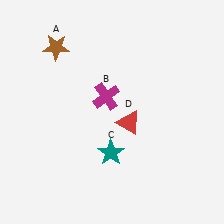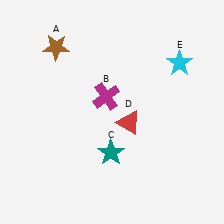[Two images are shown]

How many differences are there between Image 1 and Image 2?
There is 1 difference between the two images.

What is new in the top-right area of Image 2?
A cyan star (E) was added in the top-right area of Image 2.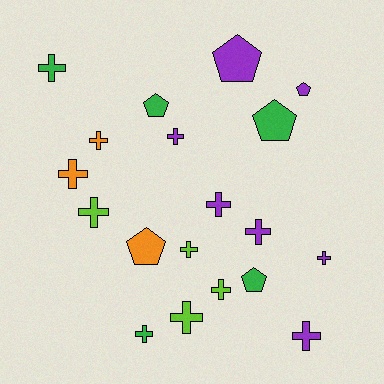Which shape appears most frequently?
Cross, with 13 objects.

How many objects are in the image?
There are 19 objects.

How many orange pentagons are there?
There is 1 orange pentagon.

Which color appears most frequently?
Purple, with 7 objects.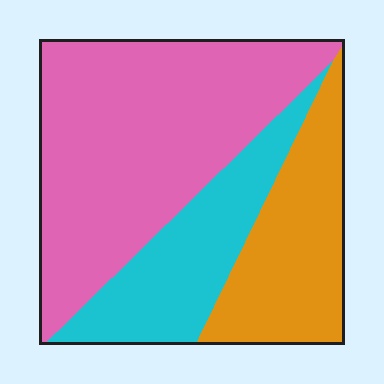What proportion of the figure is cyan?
Cyan covers roughly 25% of the figure.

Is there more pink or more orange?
Pink.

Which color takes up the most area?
Pink, at roughly 50%.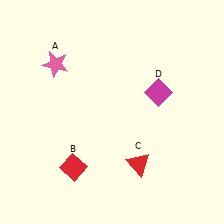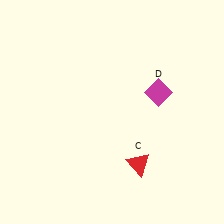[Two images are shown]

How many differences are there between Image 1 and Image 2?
There are 2 differences between the two images.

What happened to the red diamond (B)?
The red diamond (B) was removed in Image 2. It was in the bottom-left area of Image 1.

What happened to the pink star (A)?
The pink star (A) was removed in Image 2. It was in the top-left area of Image 1.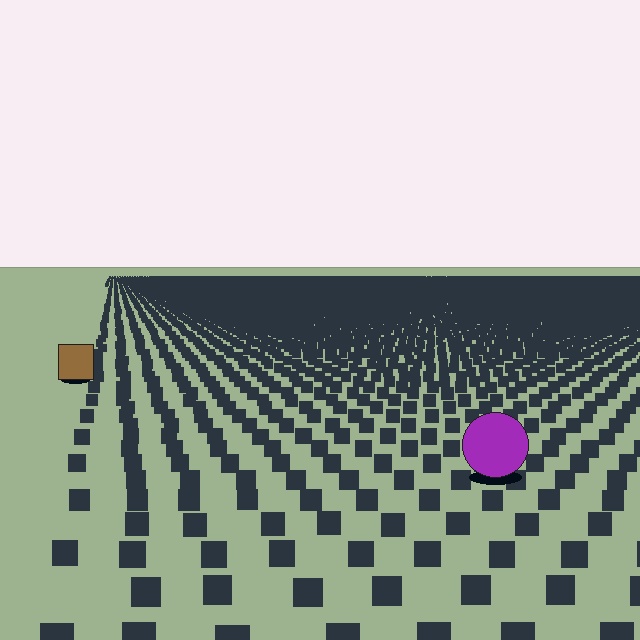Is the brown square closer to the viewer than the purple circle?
No. The purple circle is closer — you can tell from the texture gradient: the ground texture is coarser near it.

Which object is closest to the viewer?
The purple circle is closest. The texture marks near it are larger and more spread out.